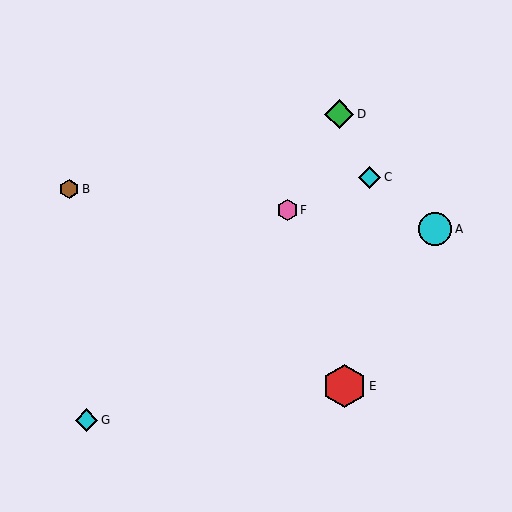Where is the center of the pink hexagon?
The center of the pink hexagon is at (287, 210).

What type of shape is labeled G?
Shape G is a cyan diamond.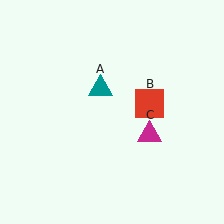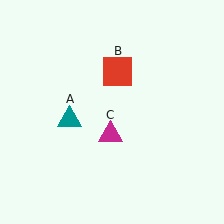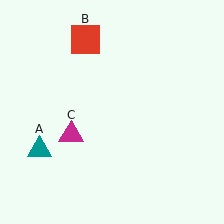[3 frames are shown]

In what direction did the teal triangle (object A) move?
The teal triangle (object A) moved down and to the left.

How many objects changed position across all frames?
3 objects changed position: teal triangle (object A), red square (object B), magenta triangle (object C).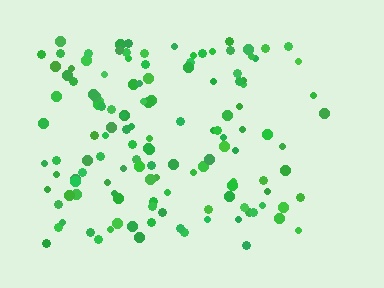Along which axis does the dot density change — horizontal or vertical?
Horizontal.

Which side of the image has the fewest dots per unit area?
The right.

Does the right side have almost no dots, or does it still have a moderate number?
Still a moderate number, just noticeably fewer than the left.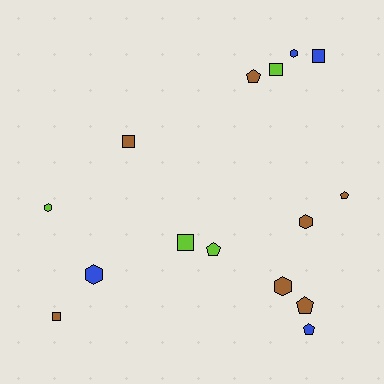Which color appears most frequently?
Brown, with 7 objects.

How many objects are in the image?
There are 15 objects.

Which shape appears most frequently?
Hexagon, with 5 objects.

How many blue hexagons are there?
There are 2 blue hexagons.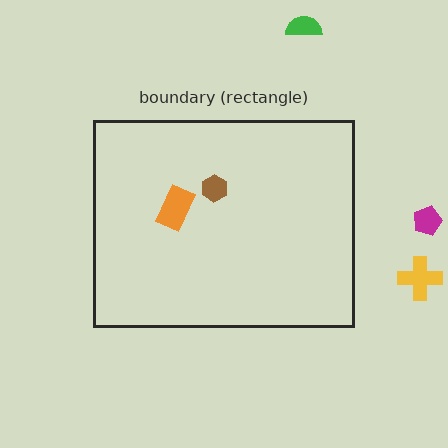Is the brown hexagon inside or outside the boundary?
Inside.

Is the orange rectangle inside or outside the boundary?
Inside.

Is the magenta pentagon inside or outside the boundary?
Outside.